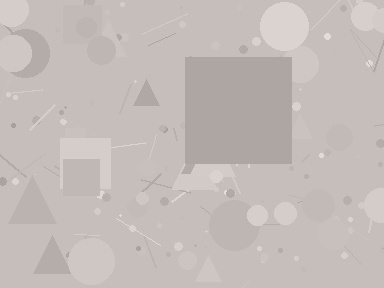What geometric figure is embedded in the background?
A square is embedded in the background.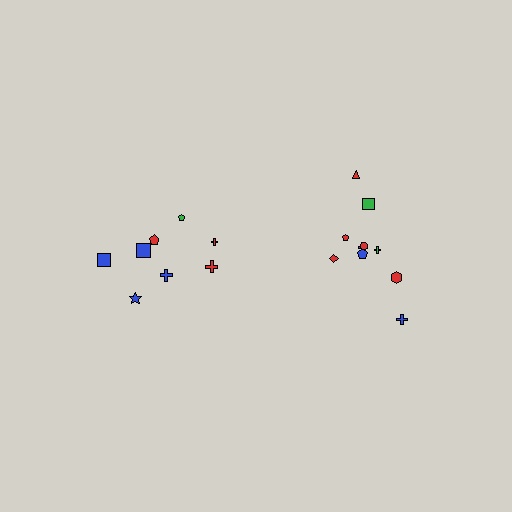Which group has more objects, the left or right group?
The right group.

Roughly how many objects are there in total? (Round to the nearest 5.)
Roughly 20 objects in total.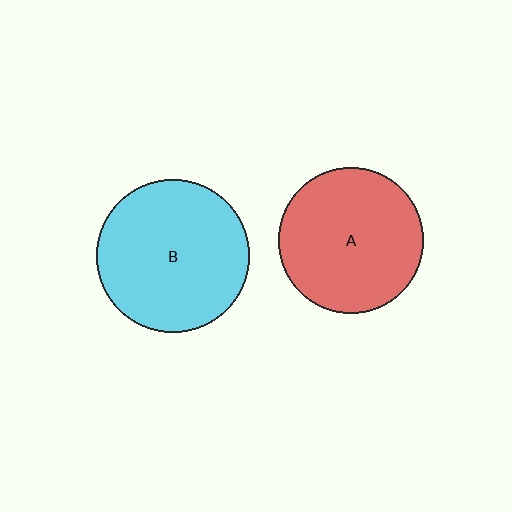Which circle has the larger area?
Circle B (cyan).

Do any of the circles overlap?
No, none of the circles overlap.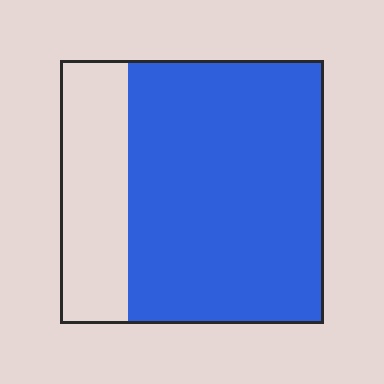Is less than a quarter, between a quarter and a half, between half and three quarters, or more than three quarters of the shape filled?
Between half and three quarters.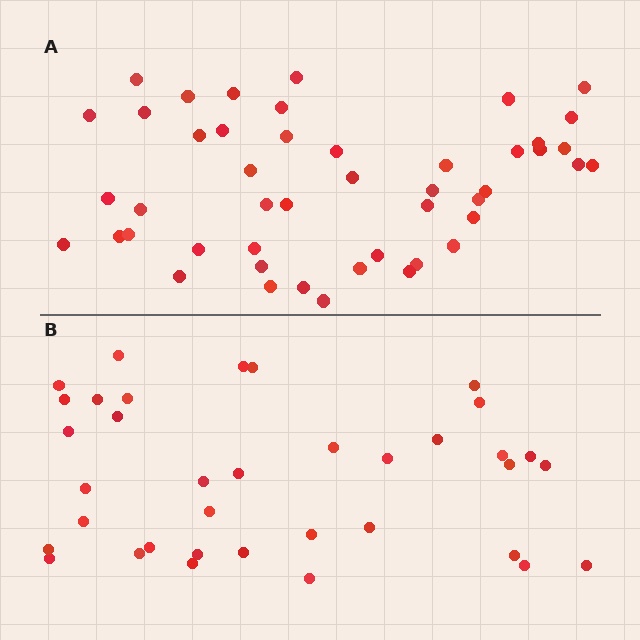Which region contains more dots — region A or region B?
Region A (the top region) has more dots.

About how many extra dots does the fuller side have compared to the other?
Region A has roughly 12 or so more dots than region B.